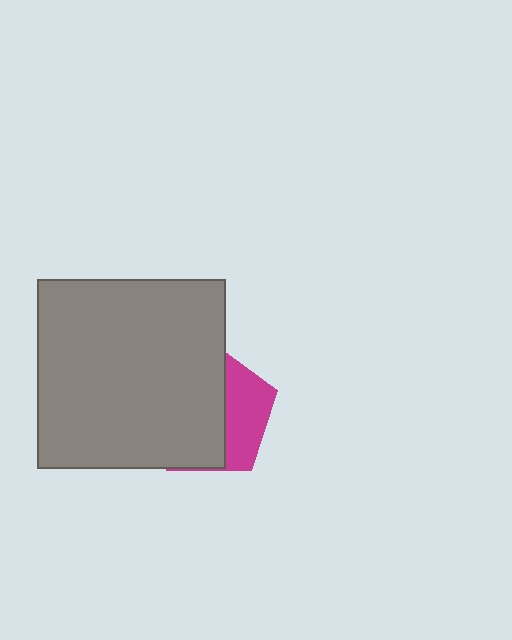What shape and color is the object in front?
The object in front is a gray square.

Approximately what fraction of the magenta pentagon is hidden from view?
Roughly 66% of the magenta pentagon is hidden behind the gray square.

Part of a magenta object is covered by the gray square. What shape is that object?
It is a pentagon.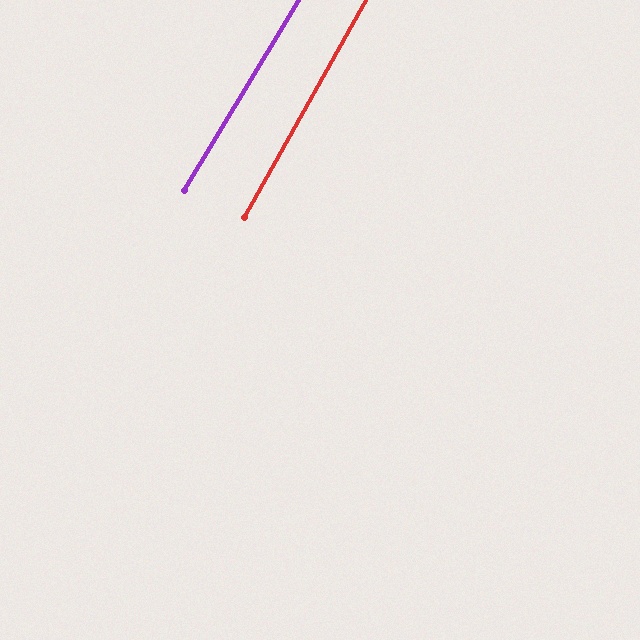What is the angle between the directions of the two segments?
Approximately 2 degrees.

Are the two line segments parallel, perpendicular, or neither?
Parallel — their directions differ by only 1.8°.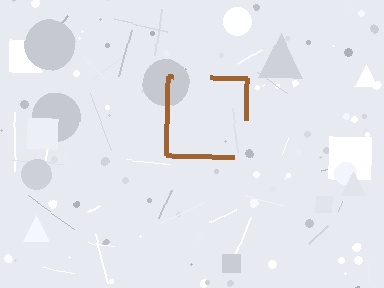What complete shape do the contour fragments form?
The contour fragments form a square.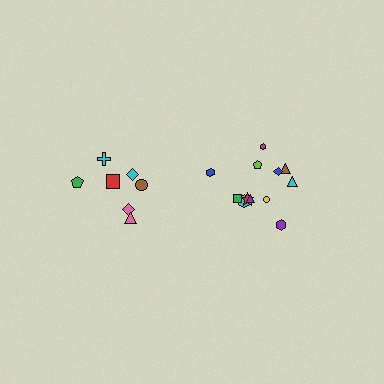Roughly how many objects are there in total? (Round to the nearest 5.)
Roughly 20 objects in total.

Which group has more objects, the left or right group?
The right group.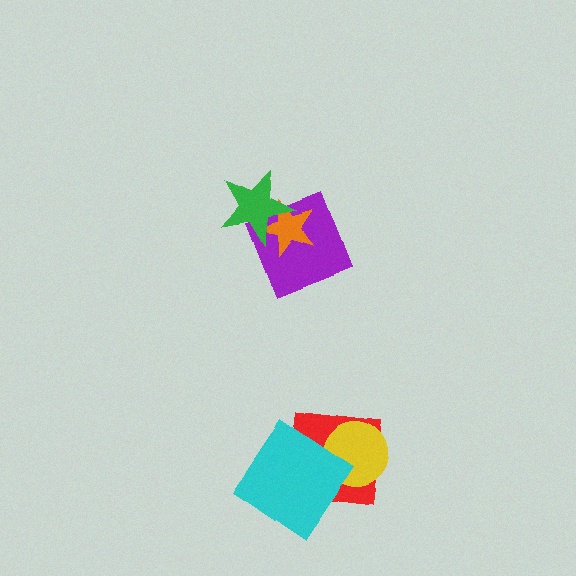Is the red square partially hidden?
Yes, it is partially covered by another shape.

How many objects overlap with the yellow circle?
2 objects overlap with the yellow circle.